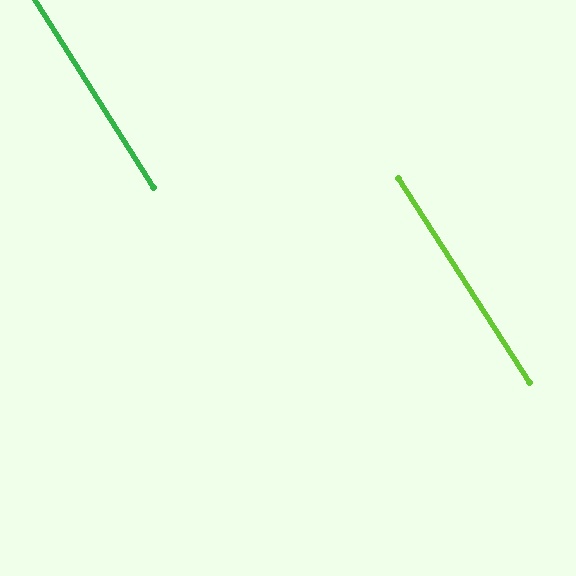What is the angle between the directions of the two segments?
Approximately 0 degrees.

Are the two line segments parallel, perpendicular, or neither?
Parallel — their directions differ by only 0.4°.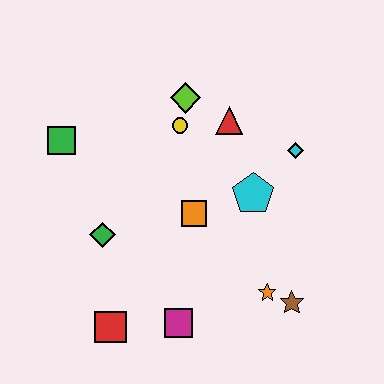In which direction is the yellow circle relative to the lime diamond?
The yellow circle is below the lime diamond.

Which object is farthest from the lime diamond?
The red square is farthest from the lime diamond.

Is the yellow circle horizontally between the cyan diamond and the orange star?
No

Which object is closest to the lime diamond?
The yellow circle is closest to the lime diamond.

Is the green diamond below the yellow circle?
Yes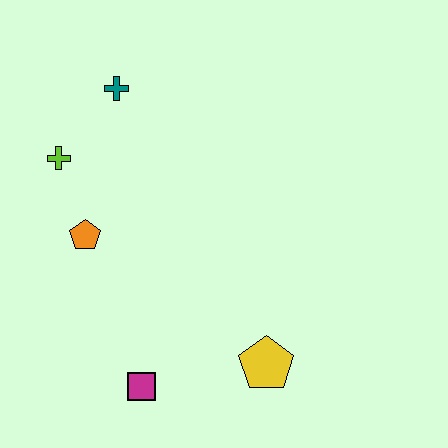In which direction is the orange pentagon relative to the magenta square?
The orange pentagon is above the magenta square.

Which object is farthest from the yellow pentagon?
The teal cross is farthest from the yellow pentagon.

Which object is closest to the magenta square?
The yellow pentagon is closest to the magenta square.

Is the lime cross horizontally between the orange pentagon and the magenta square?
No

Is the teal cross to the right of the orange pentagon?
Yes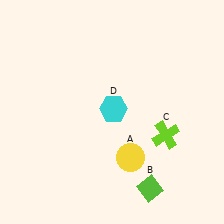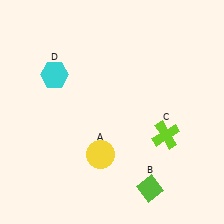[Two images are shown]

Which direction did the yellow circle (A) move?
The yellow circle (A) moved left.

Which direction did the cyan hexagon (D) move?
The cyan hexagon (D) moved left.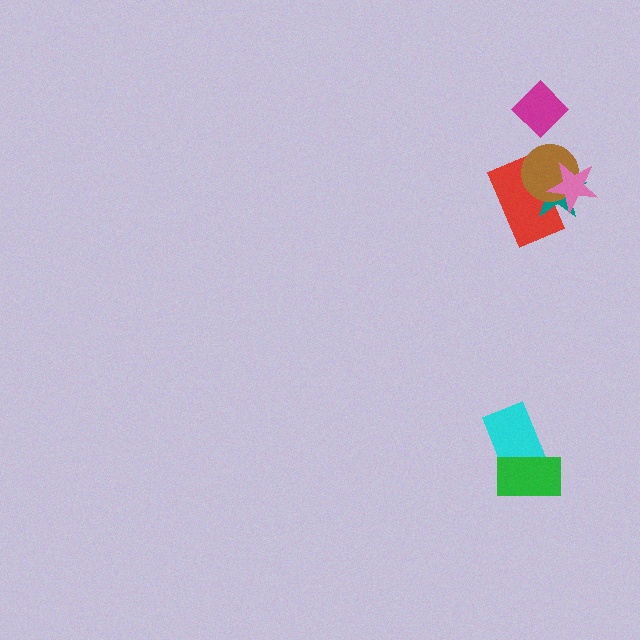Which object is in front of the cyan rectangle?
The green rectangle is in front of the cyan rectangle.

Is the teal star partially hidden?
Yes, it is partially covered by another shape.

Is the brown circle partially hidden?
Yes, it is partially covered by another shape.